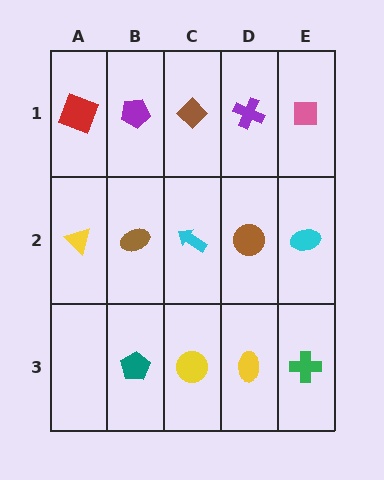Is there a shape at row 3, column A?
No, that cell is empty.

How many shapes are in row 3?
4 shapes.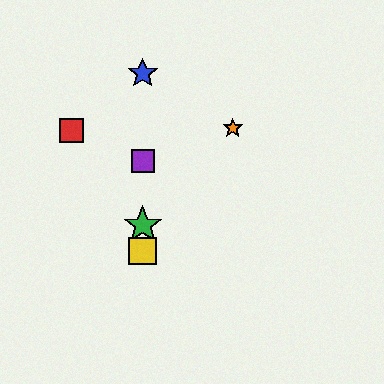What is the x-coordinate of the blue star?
The blue star is at x≈143.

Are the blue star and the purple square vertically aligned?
Yes, both are at x≈143.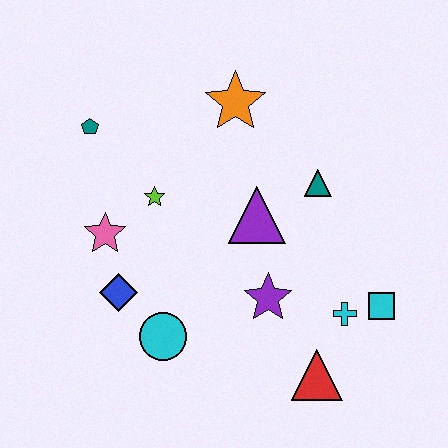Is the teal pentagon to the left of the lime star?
Yes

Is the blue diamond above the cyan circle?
Yes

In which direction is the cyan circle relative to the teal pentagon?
The cyan circle is below the teal pentagon.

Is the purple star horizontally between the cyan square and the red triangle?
No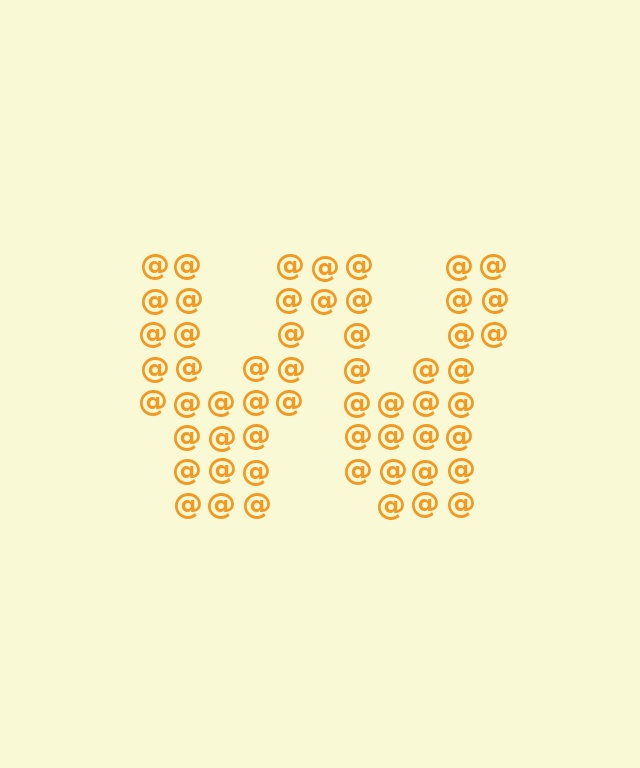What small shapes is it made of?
It is made of small at signs.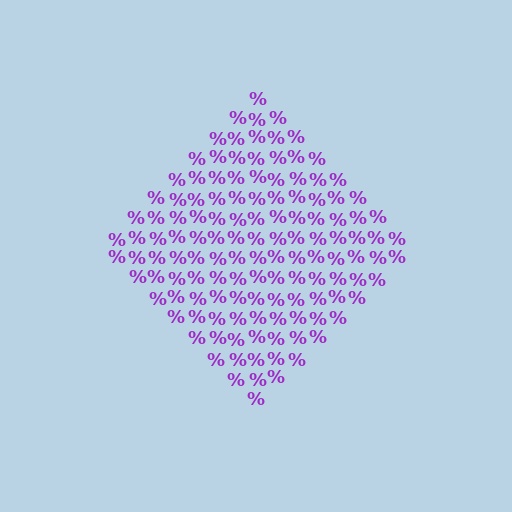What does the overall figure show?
The overall figure shows a diamond.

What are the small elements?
The small elements are percent signs.